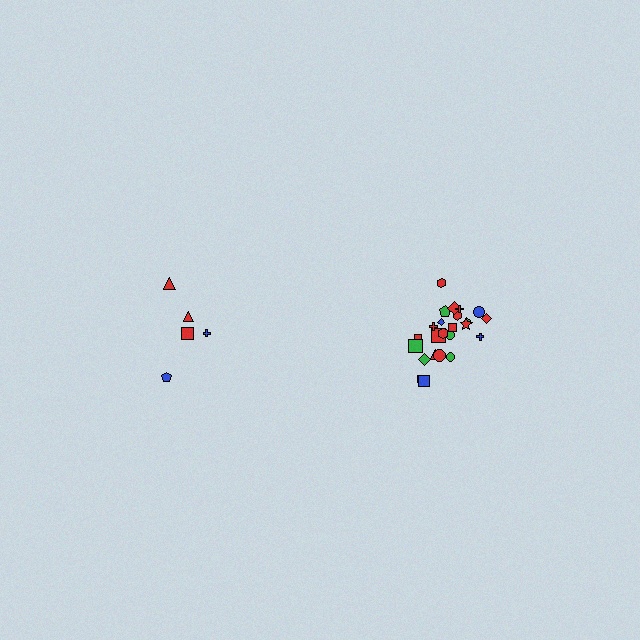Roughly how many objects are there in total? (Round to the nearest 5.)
Roughly 30 objects in total.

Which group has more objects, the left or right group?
The right group.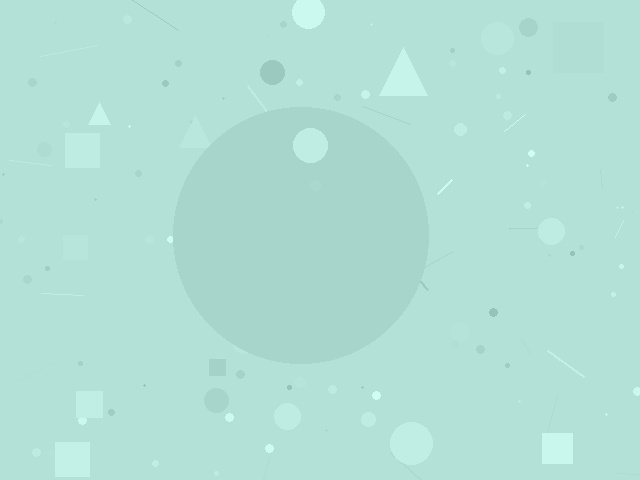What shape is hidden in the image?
A circle is hidden in the image.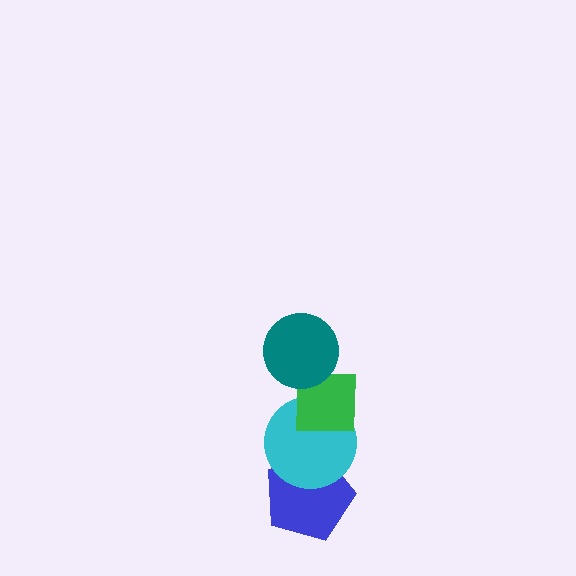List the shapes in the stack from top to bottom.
From top to bottom: the teal circle, the green square, the cyan circle, the blue pentagon.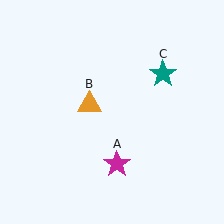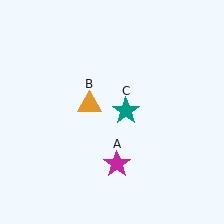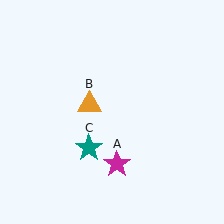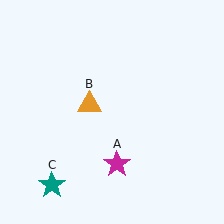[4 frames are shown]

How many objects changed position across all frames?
1 object changed position: teal star (object C).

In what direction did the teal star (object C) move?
The teal star (object C) moved down and to the left.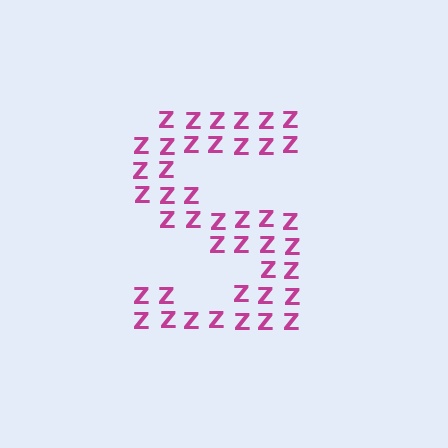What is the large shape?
The large shape is the letter S.